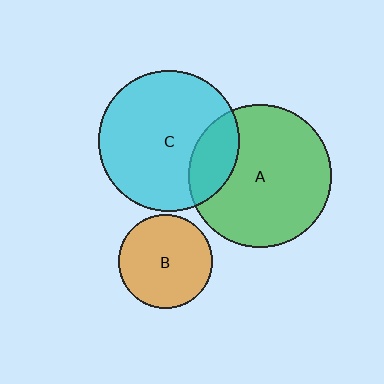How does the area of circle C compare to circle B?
Approximately 2.2 times.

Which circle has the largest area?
Circle A (green).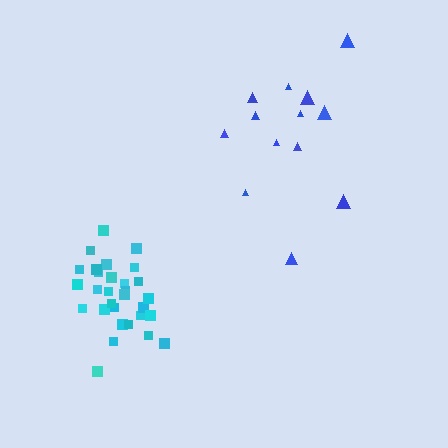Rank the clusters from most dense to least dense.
cyan, blue.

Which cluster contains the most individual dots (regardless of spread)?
Cyan (30).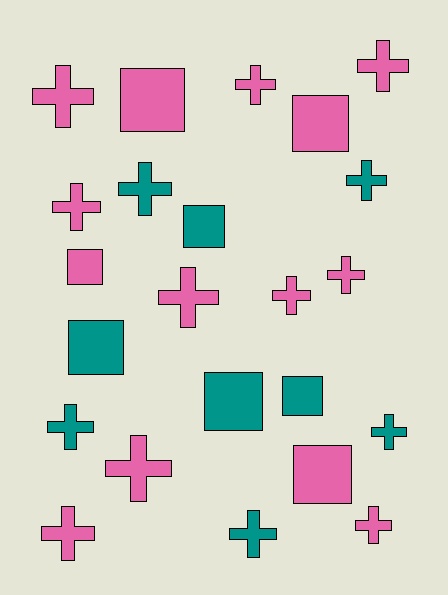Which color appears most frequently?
Pink, with 14 objects.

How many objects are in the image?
There are 23 objects.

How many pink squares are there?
There are 4 pink squares.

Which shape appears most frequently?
Cross, with 15 objects.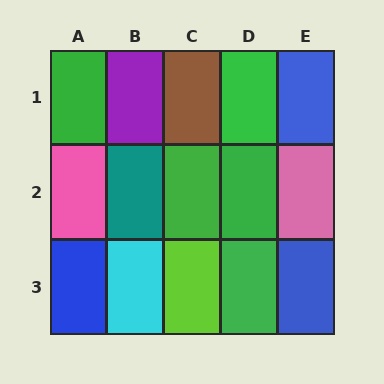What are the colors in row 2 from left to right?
Pink, teal, green, green, pink.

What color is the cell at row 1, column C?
Brown.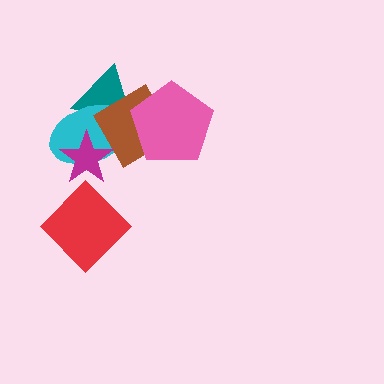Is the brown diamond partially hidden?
Yes, it is partially covered by another shape.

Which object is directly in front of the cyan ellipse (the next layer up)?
The brown diamond is directly in front of the cyan ellipse.